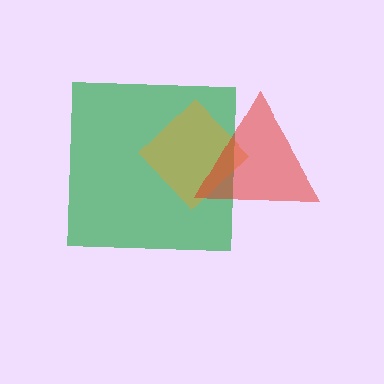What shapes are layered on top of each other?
The layered shapes are: a green square, an orange diamond, a red triangle.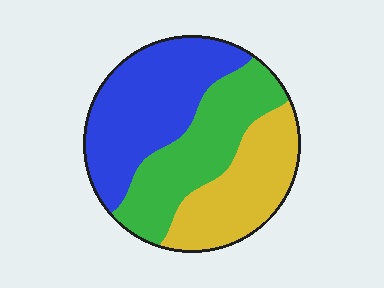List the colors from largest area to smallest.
From largest to smallest: blue, green, yellow.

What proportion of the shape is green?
Green takes up about one third (1/3) of the shape.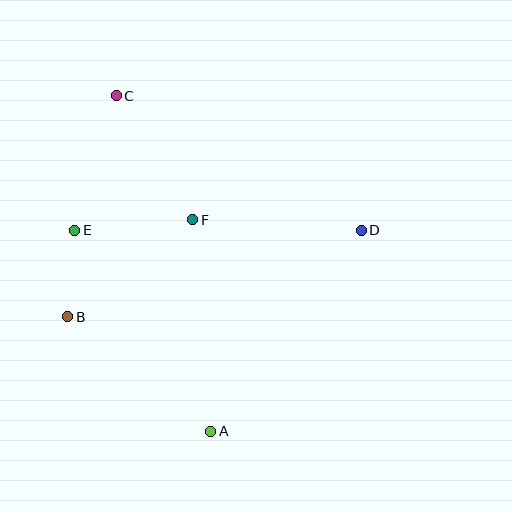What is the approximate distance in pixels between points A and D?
The distance between A and D is approximately 251 pixels.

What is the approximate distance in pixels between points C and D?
The distance between C and D is approximately 279 pixels.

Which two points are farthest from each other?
Points A and C are farthest from each other.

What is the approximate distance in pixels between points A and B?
The distance between A and B is approximately 183 pixels.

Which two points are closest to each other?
Points B and E are closest to each other.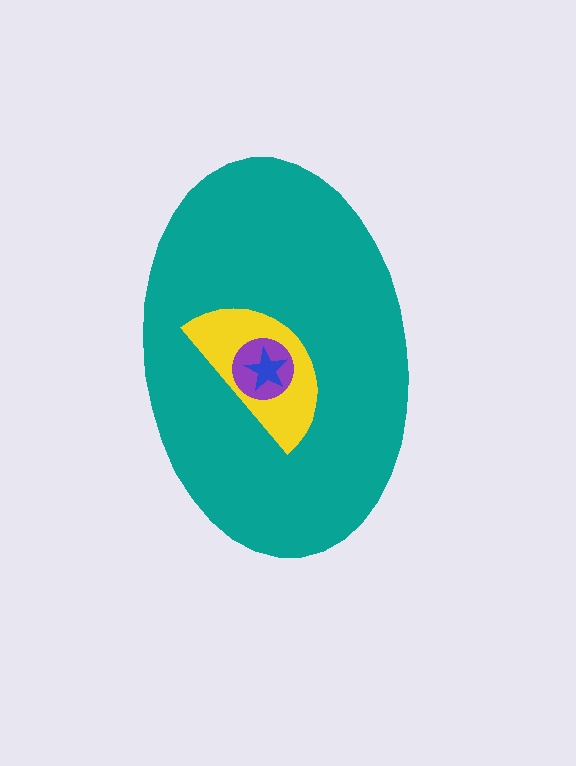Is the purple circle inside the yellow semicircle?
Yes.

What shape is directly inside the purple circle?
The blue star.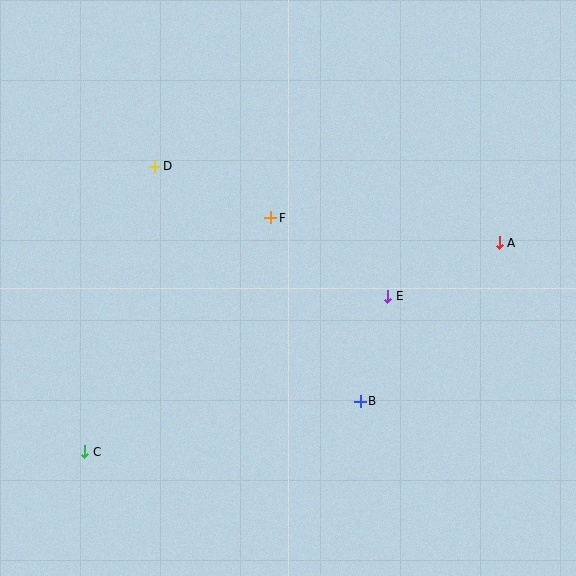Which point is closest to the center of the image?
Point F at (271, 218) is closest to the center.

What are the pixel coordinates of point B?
Point B is at (360, 401).